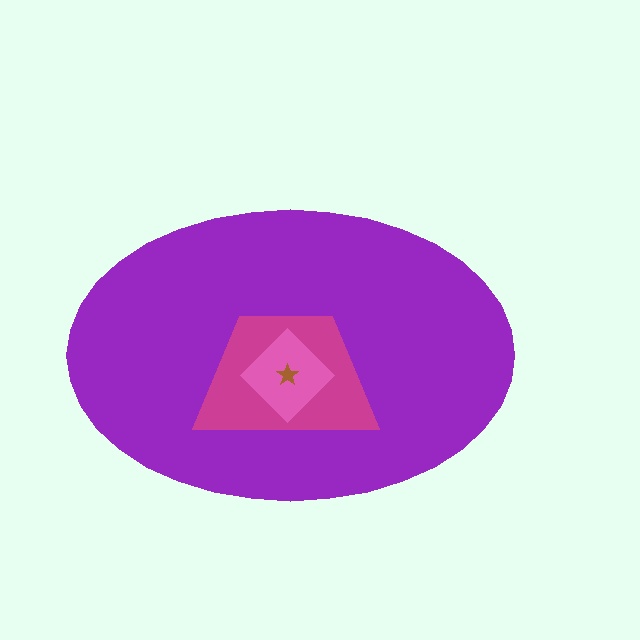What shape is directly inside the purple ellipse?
The magenta trapezoid.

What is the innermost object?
The brown star.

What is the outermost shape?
The purple ellipse.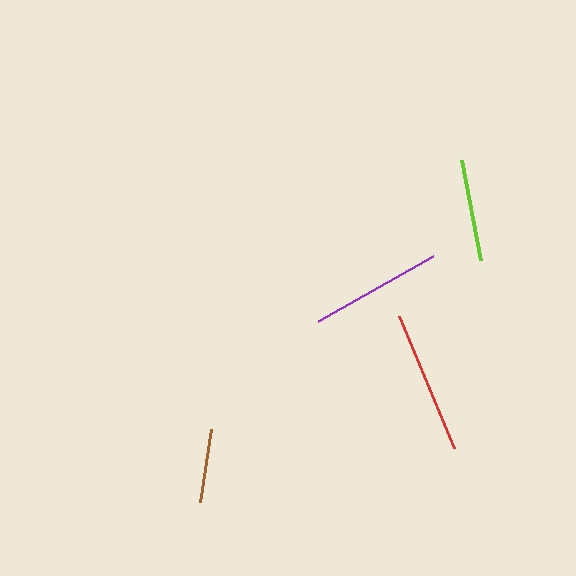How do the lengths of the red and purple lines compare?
The red and purple lines are approximately the same length.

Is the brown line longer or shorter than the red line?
The red line is longer than the brown line.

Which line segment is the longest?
The red line is the longest at approximately 143 pixels.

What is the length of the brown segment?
The brown segment is approximately 73 pixels long.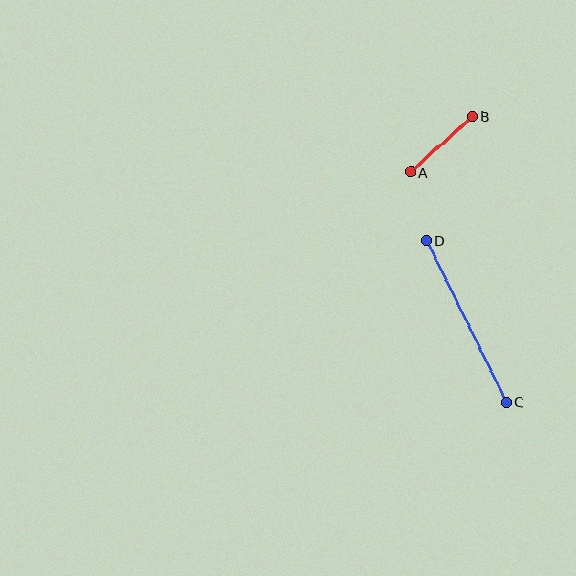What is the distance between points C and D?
The distance is approximately 180 pixels.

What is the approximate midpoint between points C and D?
The midpoint is at approximately (467, 321) pixels.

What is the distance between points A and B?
The distance is approximately 83 pixels.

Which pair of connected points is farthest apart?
Points C and D are farthest apart.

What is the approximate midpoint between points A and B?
The midpoint is at approximately (441, 144) pixels.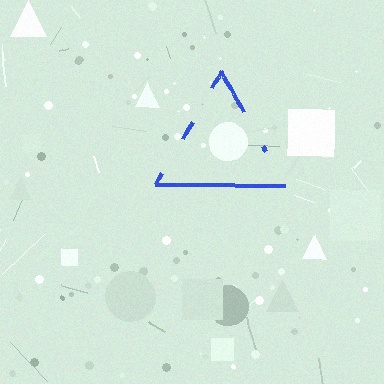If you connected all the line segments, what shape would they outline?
They would outline a triangle.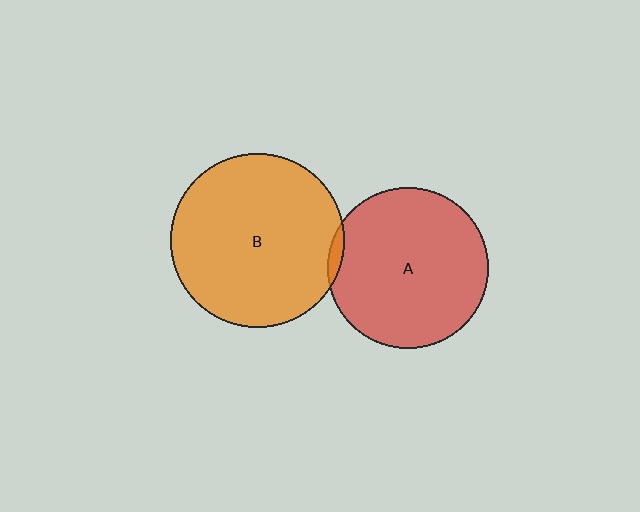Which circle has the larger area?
Circle B (orange).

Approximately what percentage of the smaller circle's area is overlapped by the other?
Approximately 5%.